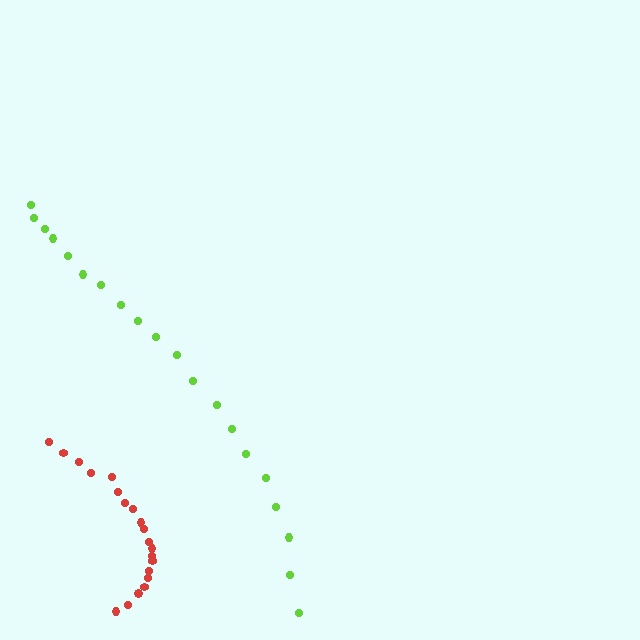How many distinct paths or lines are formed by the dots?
There are 2 distinct paths.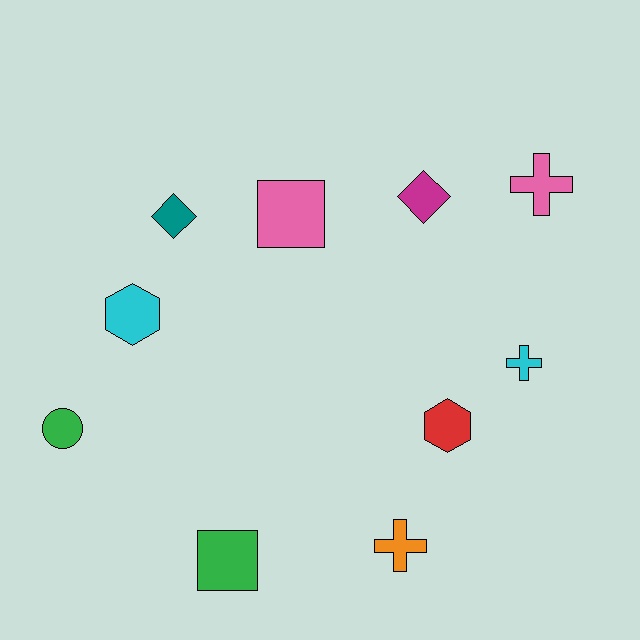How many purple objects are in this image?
There are no purple objects.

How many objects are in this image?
There are 10 objects.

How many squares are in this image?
There are 2 squares.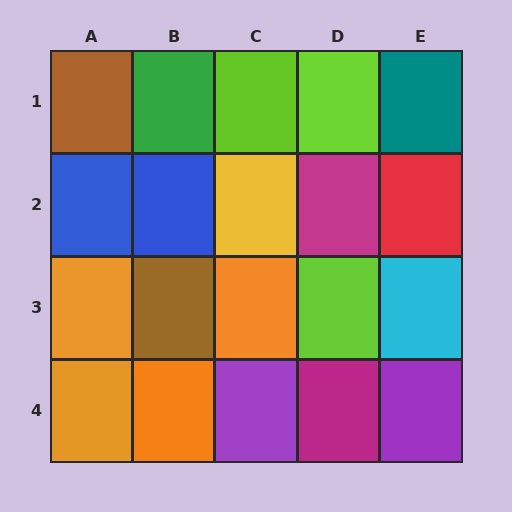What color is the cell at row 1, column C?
Lime.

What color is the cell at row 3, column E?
Cyan.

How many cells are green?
1 cell is green.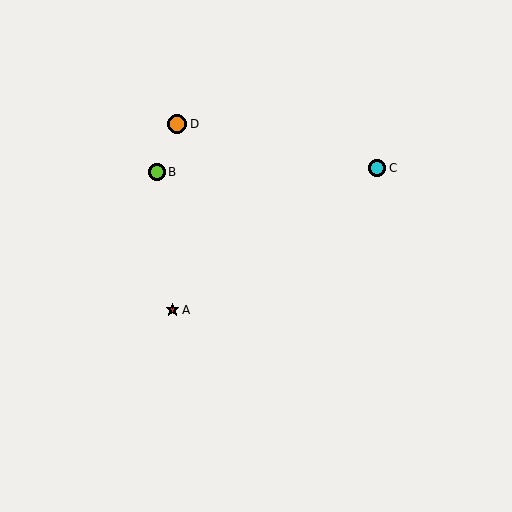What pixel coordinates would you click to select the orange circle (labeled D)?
Click at (177, 124) to select the orange circle D.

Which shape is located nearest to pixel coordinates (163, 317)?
The red star (labeled A) at (172, 310) is nearest to that location.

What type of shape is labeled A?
Shape A is a red star.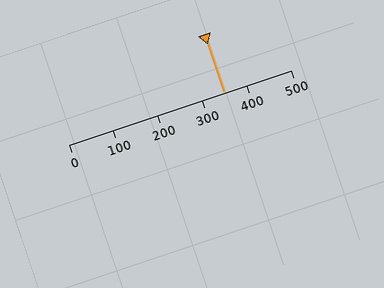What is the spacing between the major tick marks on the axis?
The major ticks are spaced 100 apart.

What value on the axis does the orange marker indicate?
The marker indicates approximately 350.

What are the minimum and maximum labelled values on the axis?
The axis runs from 0 to 500.